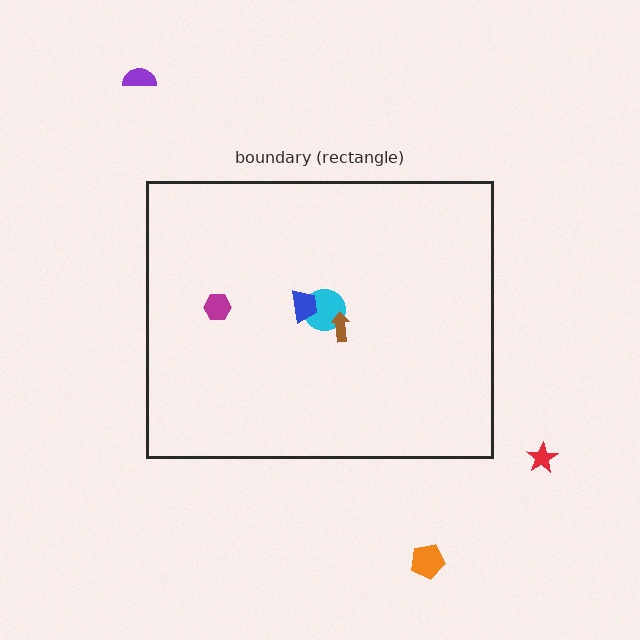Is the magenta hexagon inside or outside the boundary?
Inside.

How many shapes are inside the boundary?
4 inside, 3 outside.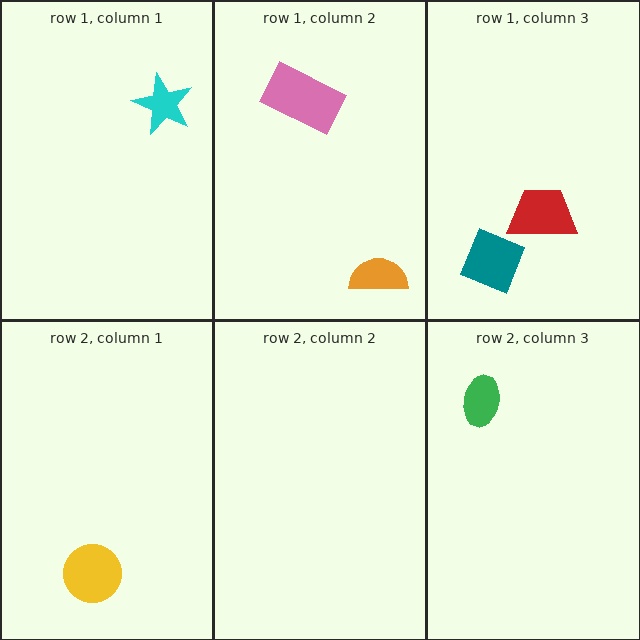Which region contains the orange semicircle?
The row 1, column 2 region.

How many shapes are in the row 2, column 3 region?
1.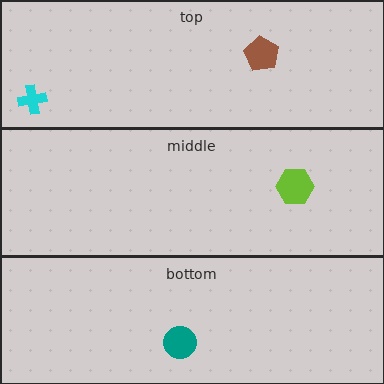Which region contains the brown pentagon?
The top region.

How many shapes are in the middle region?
1.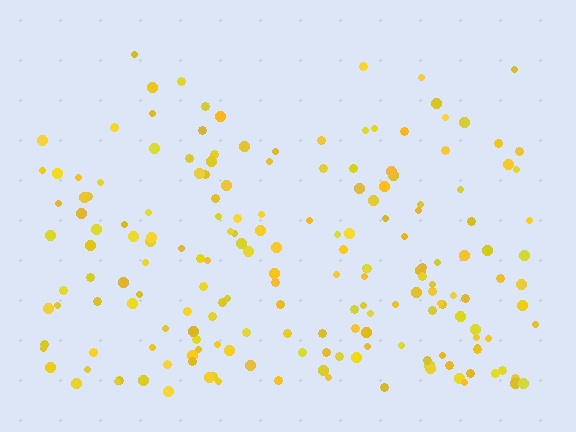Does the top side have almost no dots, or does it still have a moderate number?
Still a moderate number, just noticeably fewer than the bottom.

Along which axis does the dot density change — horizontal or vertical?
Vertical.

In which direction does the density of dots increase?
From top to bottom, with the bottom side densest.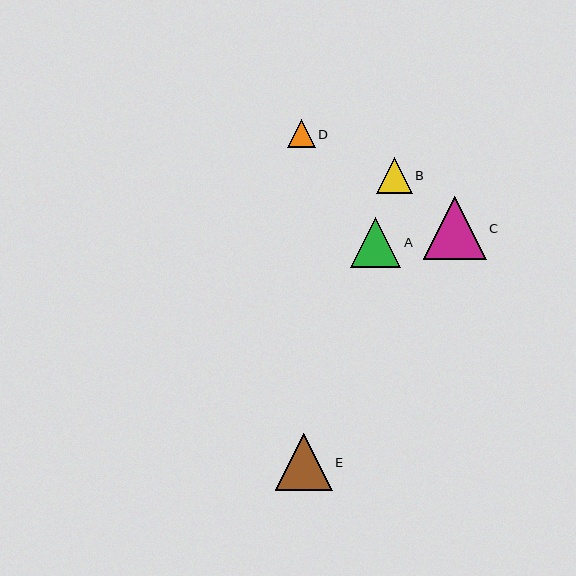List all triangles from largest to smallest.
From largest to smallest: C, E, A, B, D.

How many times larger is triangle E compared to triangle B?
Triangle E is approximately 1.6 times the size of triangle B.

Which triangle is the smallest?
Triangle D is the smallest with a size of approximately 27 pixels.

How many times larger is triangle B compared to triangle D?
Triangle B is approximately 1.3 times the size of triangle D.